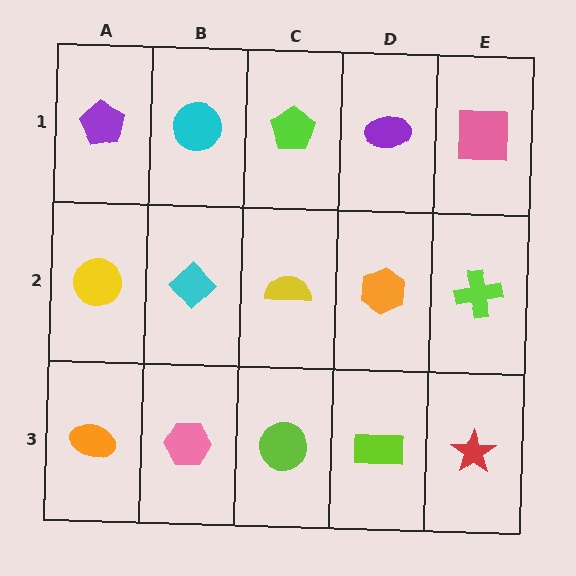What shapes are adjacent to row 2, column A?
A purple pentagon (row 1, column A), an orange ellipse (row 3, column A), a cyan diamond (row 2, column B).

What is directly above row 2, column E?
A pink square.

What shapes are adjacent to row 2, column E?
A pink square (row 1, column E), a red star (row 3, column E), an orange hexagon (row 2, column D).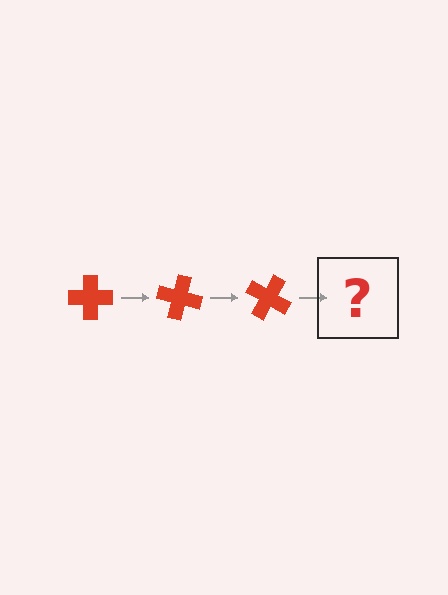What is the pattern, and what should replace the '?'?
The pattern is that the cross rotates 15 degrees each step. The '?' should be a red cross rotated 45 degrees.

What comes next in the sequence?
The next element should be a red cross rotated 45 degrees.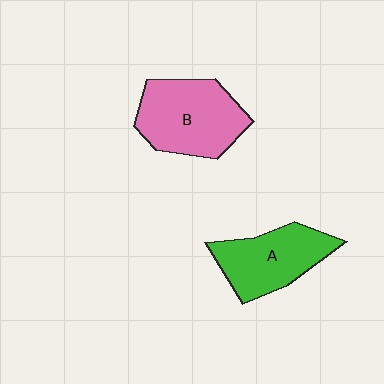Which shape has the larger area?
Shape B (pink).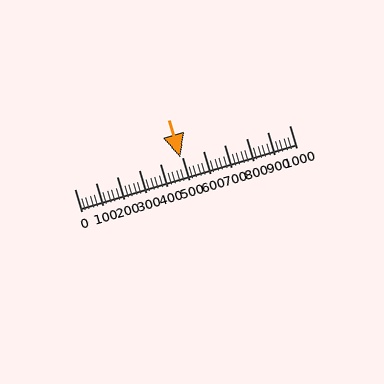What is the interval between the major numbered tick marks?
The major tick marks are spaced 100 units apart.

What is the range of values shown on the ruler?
The ruler shows values from 0 to 1000.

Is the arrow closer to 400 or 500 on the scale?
The arrow is closer to 500.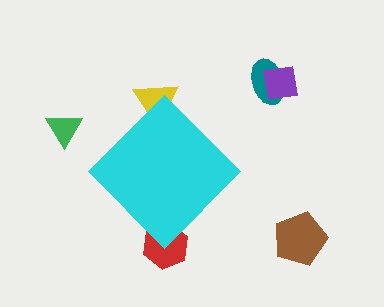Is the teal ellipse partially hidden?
No, the teal ellipse is fully visible.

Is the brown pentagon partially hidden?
No, the brown pentagon is fully visible.